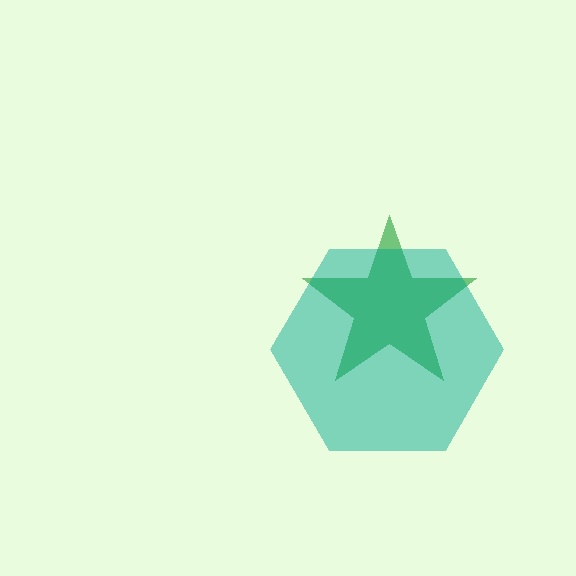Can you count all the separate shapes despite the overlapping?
Yes, there are 2 separate shapes.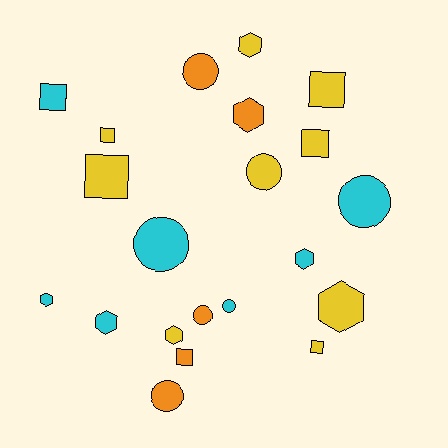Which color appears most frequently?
Yellow, with 9 objects.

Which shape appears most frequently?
Hexagon, with 7 objects.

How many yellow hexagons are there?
There are 3 yellow hexagons.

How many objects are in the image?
There are 21 objects.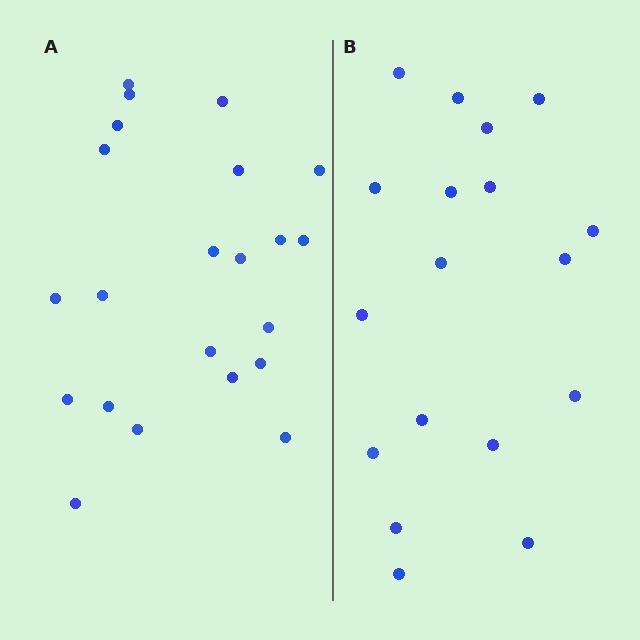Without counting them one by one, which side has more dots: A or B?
Region A (the left region) has more dots.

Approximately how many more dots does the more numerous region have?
Region A has about 4 more dots than region B.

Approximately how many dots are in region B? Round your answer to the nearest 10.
About 20 dots. (The exact count is 18, which rounds to 20.)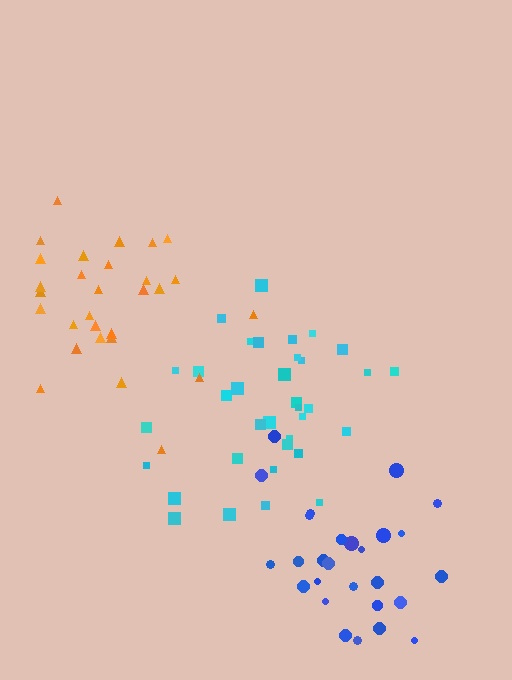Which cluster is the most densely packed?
Cyan.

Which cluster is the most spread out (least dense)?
Blue.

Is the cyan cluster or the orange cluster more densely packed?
Cyan.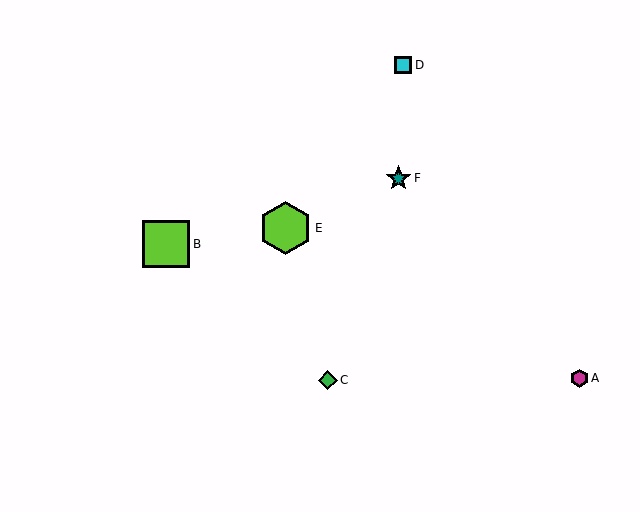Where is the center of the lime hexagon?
The center of the lime hexagon is at (285, 228).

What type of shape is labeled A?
Shape A is a magenta hexagon.